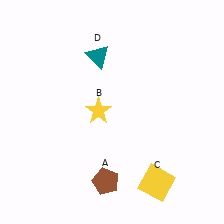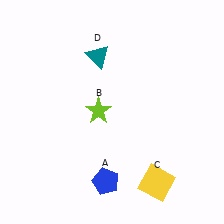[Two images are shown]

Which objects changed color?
A changed from brown to blue. B changed from yellow to lime.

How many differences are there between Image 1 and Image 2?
There are 2 differences between the two images.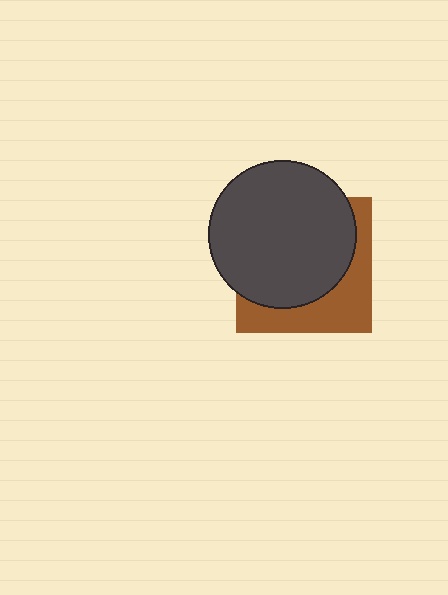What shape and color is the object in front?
The object in front is a dark gray circle.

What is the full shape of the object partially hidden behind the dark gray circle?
The partially hidden object is a brown square.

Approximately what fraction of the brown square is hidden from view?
Roughly 65% of the brown square is hidden behind the dark gray circle.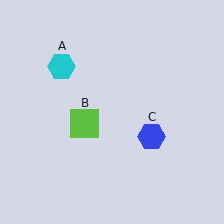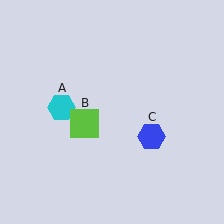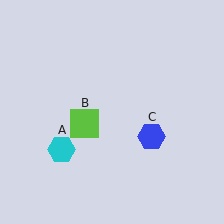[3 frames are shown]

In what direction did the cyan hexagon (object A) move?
The cyan hexagon (object A) moved down.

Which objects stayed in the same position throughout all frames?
Lime square (object B) and blue hexagon (object C) remained stationary.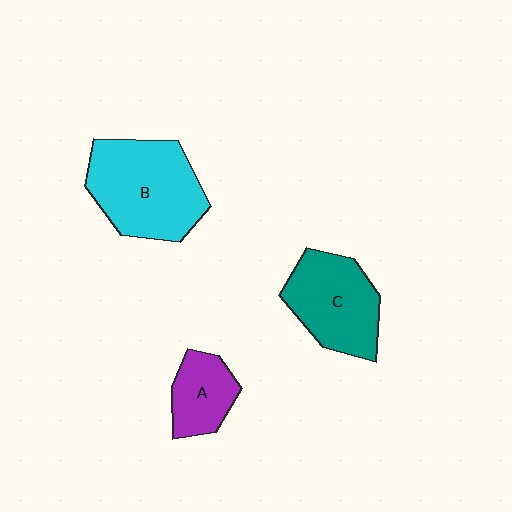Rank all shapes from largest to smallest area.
From largest to smallest: B (cyan), C (teal), A (purple).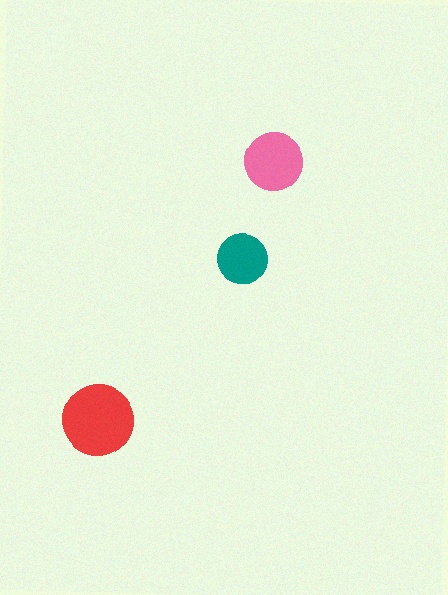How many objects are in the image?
There are 3 objects in the image.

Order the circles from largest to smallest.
the red one, the pink one, the teal one.